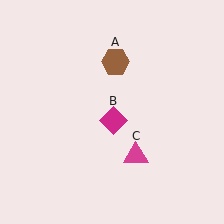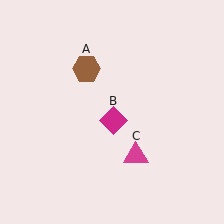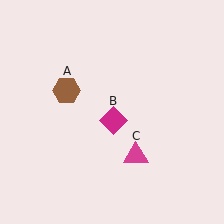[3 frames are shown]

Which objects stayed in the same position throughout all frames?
Magenta diamond (object B) and magenta triangle (object C) remained stationary.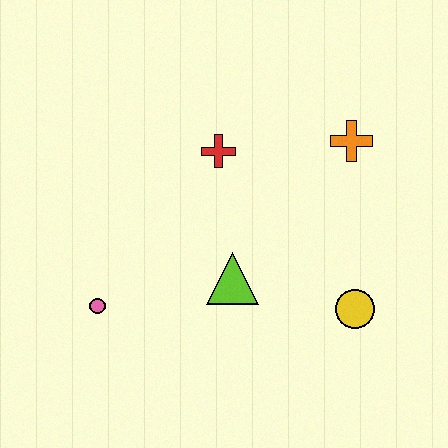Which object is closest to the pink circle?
The lime triangle is closest to the pink circle.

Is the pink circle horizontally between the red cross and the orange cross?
No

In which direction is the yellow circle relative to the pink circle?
The yellow circle is to the right of the pink circle.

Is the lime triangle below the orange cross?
Yes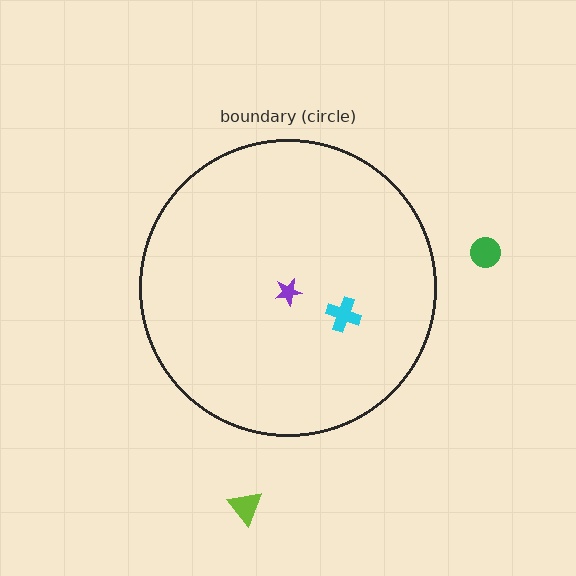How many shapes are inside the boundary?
2 inside, 2 outside.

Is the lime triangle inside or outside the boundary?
Outside.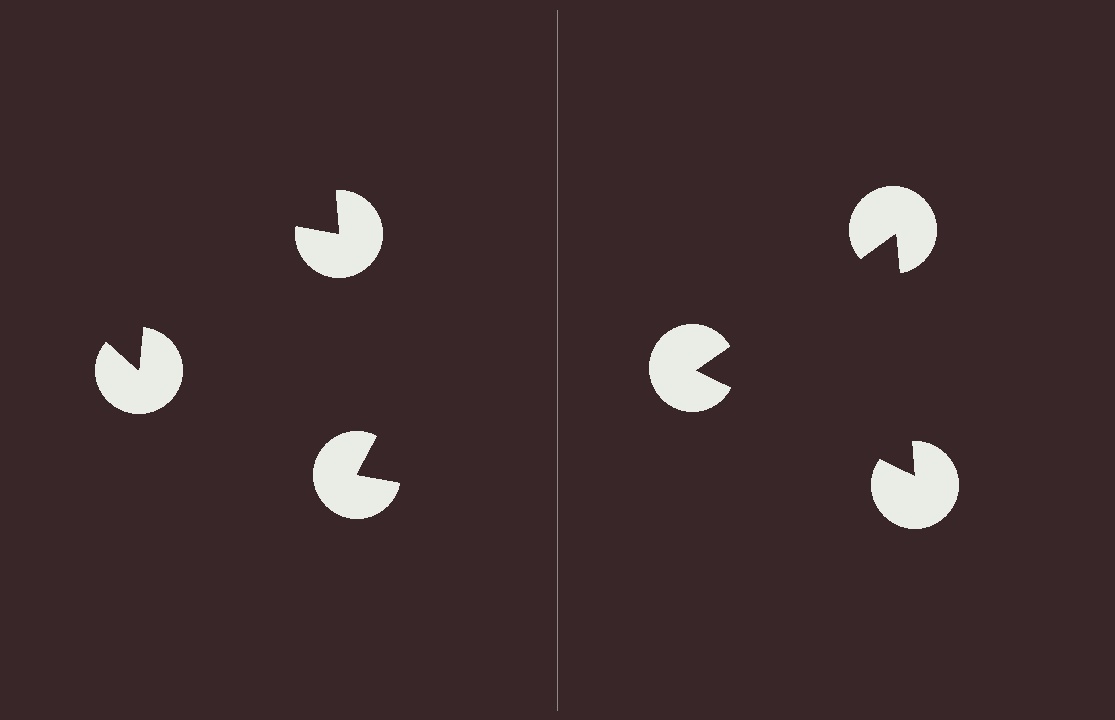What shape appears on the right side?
An illusory triangle.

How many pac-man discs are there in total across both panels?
6 — 3 on each side.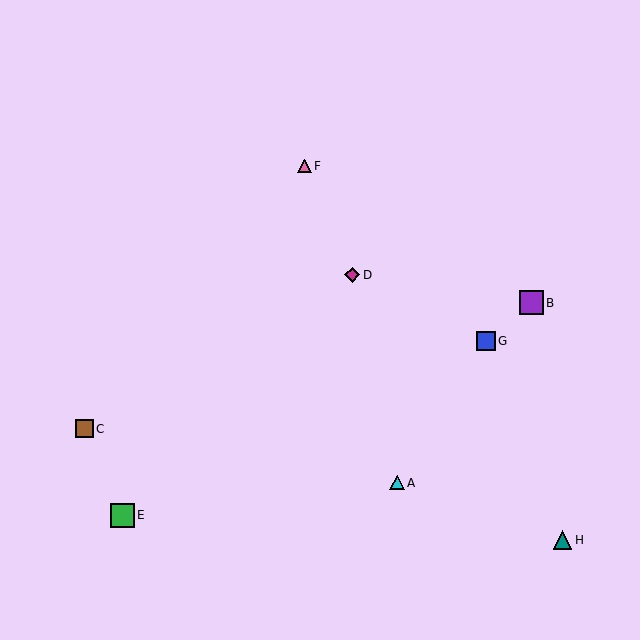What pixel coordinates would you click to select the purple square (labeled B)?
Click at (531, 303) to select the purple square B.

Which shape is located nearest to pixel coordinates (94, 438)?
The brown square (labeled C) at (84, 429) is nearest to that location.